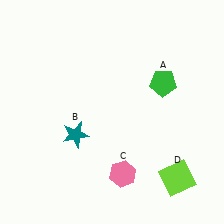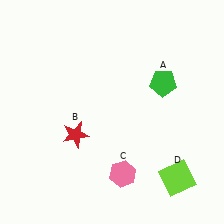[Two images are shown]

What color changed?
The star (B) changed from teal in Image 1 to red in Image 2.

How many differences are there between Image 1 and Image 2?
There is 1 difference between the two images.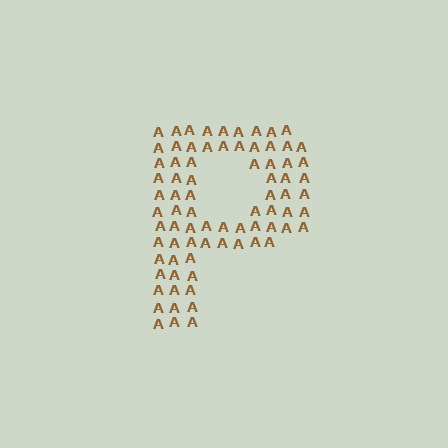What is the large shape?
The large shape is the letter P.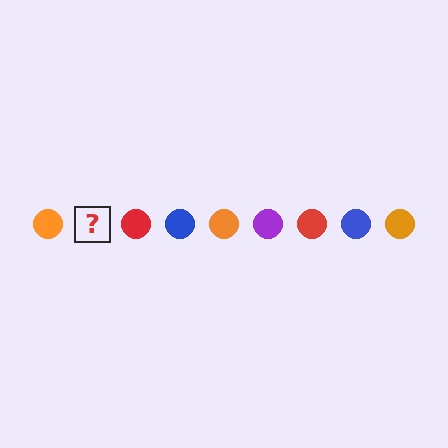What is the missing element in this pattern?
The missing element is a purple circle.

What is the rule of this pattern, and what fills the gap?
The rule is that the pattern cycles through orange, purple, red, blue circles. The gap should be filled with a purple circle.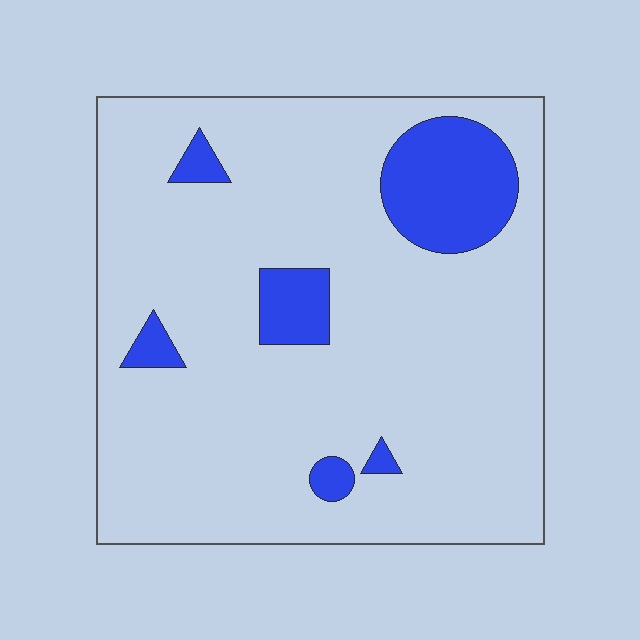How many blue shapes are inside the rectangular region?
6.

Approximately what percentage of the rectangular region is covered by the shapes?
Approximately 15%.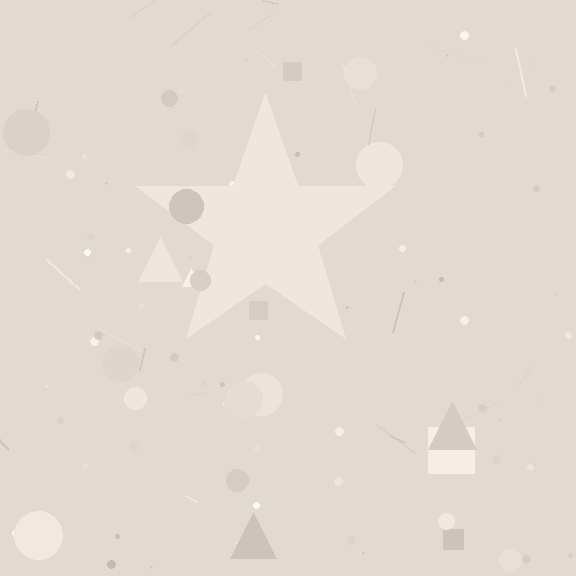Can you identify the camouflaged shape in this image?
The camouflaged shape is a star.